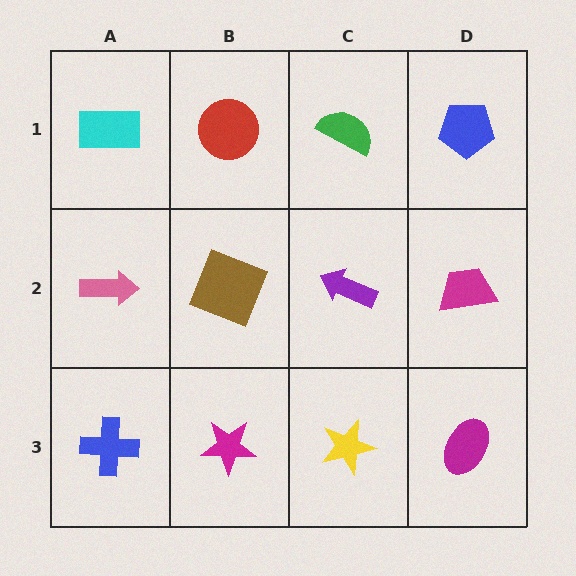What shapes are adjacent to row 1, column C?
A purple arrow (row 2, column C), a red circle (row 1, column B), a blue pentagon (row 1, column D).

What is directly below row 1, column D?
A magenta trapezoid.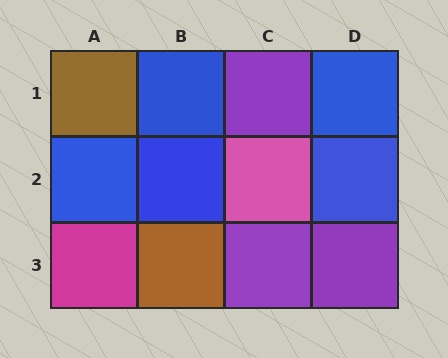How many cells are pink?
1 cell is pink.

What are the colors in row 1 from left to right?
Brown, blue, purple, blue.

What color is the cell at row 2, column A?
Blue.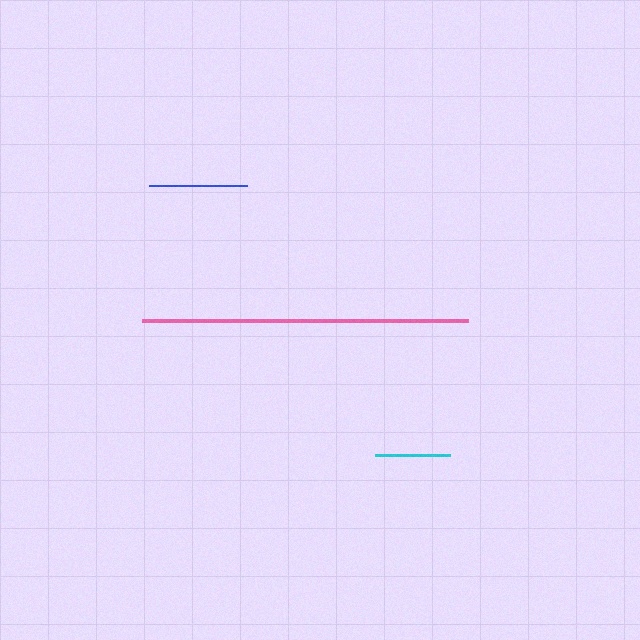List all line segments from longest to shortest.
From longest to shortest: pink, blue, cyan.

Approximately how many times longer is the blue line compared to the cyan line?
The blue line is approximately 1.3 times the length of the cyan line.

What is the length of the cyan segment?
The cyan segment is approximately 75 pixels long.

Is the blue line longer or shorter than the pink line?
The pink line is longer than the blue line.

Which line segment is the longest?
The pink line is the longest at approximately 326 pixels.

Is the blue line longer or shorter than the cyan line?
The blue line is longer than the cyan line.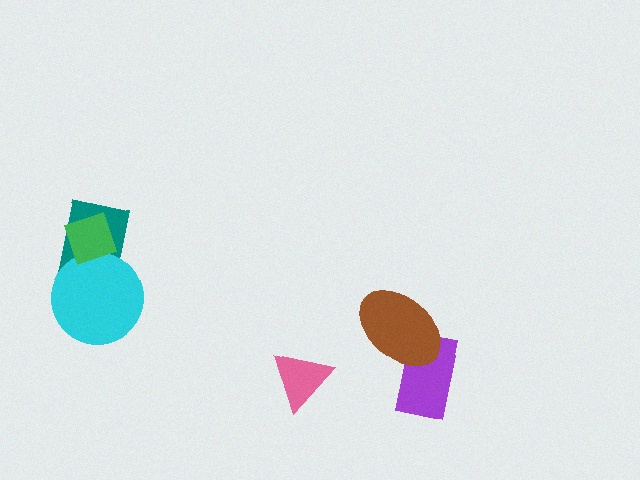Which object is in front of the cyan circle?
The green diamond is in front of the cyan circle.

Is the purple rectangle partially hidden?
Yes, it is partially covered by another shape.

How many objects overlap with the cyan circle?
2 objects overlap with the cyan circle.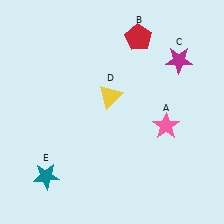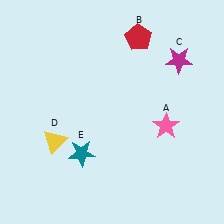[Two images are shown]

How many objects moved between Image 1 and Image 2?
2 objects moved between the two images.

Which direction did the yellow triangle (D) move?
The yellow triangle (D) moved left.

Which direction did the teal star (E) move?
The teal star (E) moved right.